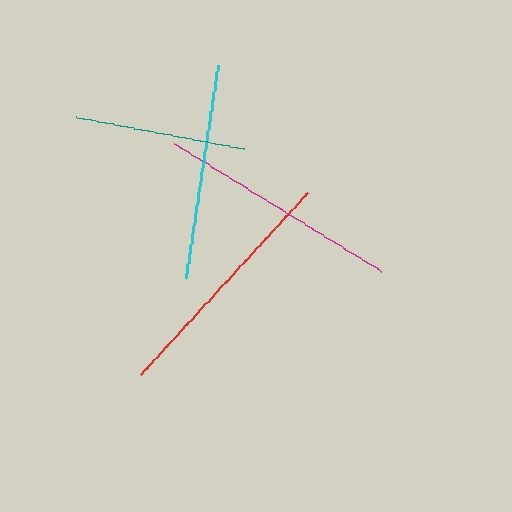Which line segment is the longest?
The red line is the longest at approximately 248 pixels.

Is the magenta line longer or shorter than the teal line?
The magenta line is longer than the teal line.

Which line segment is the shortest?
The teal line is the shortest at approximately 171 pixels.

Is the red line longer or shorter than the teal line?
The red line is longer than the teal line.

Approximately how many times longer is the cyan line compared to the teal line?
The cyan line is approximately 1.3 times the length of the teal line.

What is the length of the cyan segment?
The cyan segment is approximately 216 pixels long.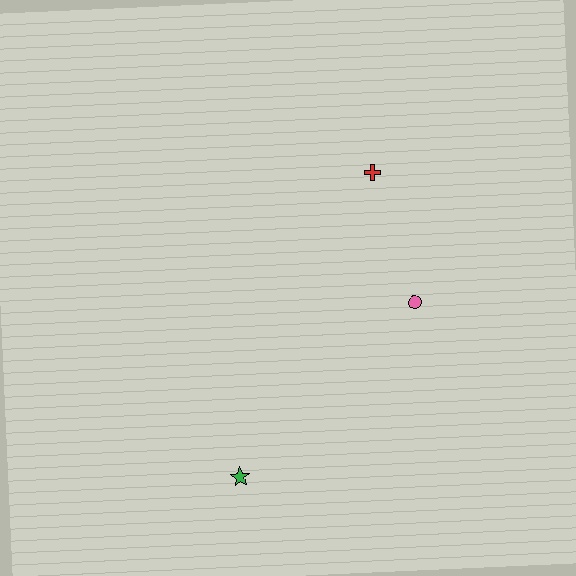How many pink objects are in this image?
There is 1 pink object.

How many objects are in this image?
There are 3 objects.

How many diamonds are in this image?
There are no diamonds.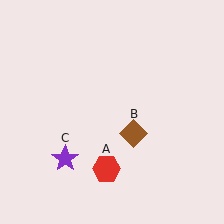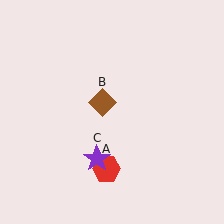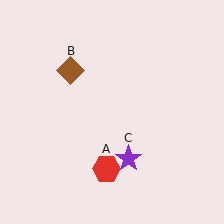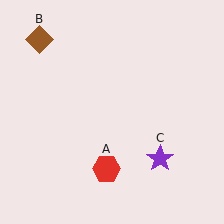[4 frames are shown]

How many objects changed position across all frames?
2 objects changed position: brown diamond (object B), purple star (object C).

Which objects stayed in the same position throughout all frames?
Red hexagon (object A) remained stationary.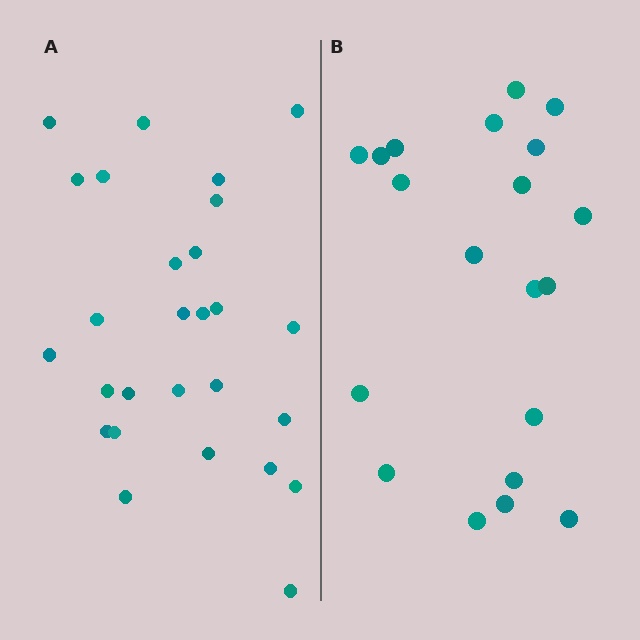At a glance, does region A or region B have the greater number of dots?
Region A (the left region) has more dots.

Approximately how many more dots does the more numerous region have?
Region A has roughly 8 or so more dots than region B.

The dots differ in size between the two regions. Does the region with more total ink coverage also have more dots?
No. Region B has more total ink coverage because its dots are larger, but region A actually contains more individual dots. Total area can be misleading — the number of items is what matters here.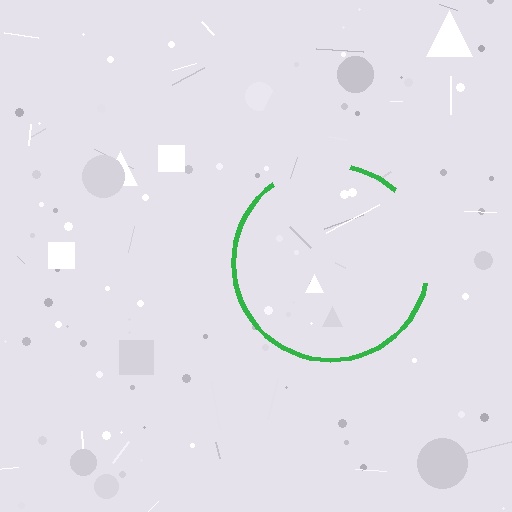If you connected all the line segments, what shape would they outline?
They would outline a circle.